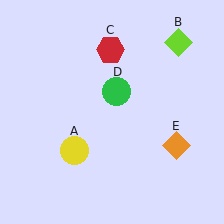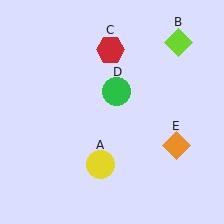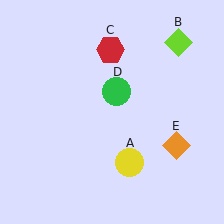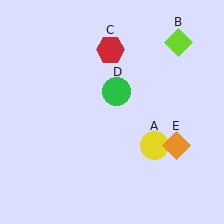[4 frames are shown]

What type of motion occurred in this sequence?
The yellow circle (object A) rotated counterclockwise around the center of the scene.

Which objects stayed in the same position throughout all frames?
Lime diamond (object B) and red hexagon (object C) and green circle (object D) and orange diamond (object E) remained stationary.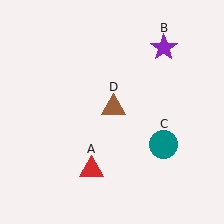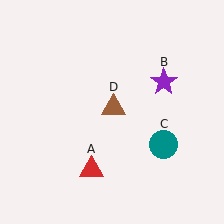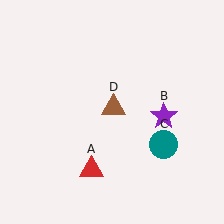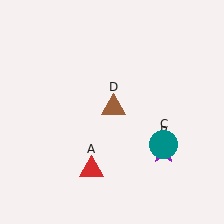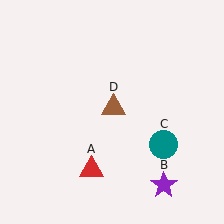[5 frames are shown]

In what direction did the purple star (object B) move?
The purple star (object B) moved down.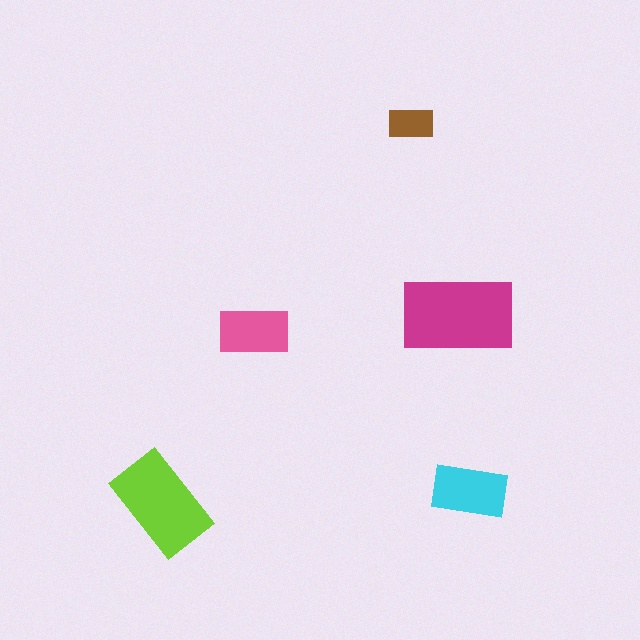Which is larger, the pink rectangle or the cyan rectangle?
The cyan one.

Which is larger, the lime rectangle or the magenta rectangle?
The magenta one.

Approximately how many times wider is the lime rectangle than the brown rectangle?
About 2.5 times wider.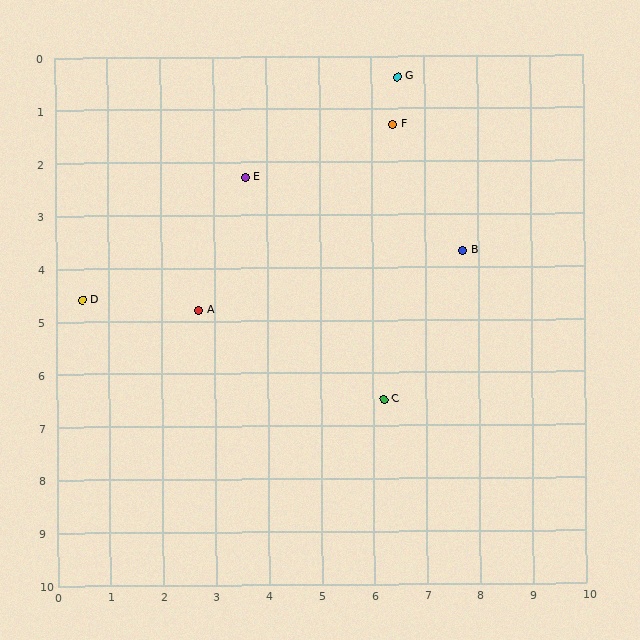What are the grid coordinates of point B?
Point B is at approximately (7.7, 3.7).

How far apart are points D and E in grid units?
Points D and E are about 3.9 grid units apart.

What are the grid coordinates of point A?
Point A is at approximately (2.7, 4.8).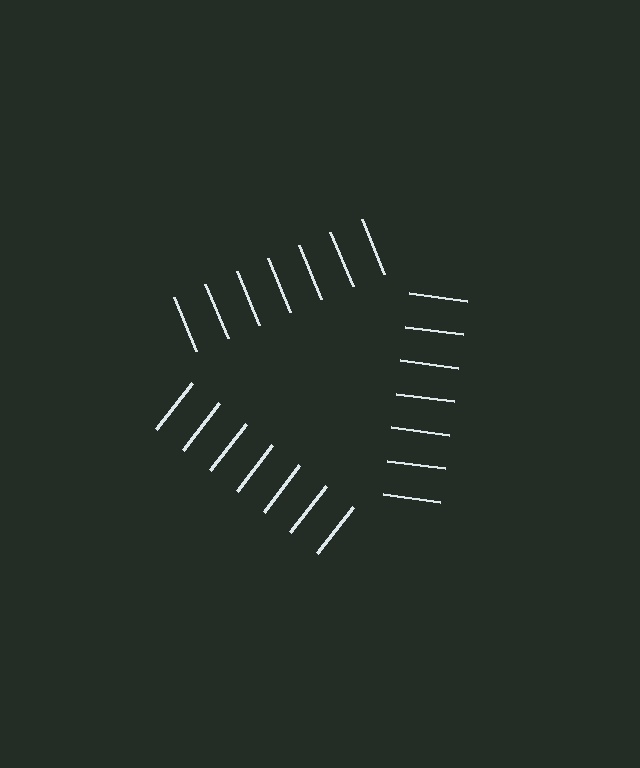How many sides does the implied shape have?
3 sides — the line-ends trace a triangle.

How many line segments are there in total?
21 — 7 along each of the 3 edges.